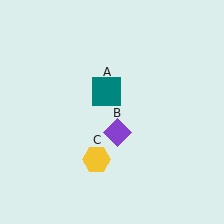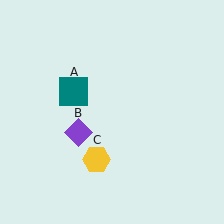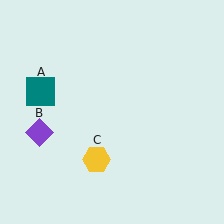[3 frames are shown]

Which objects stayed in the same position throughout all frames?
Yellow hexagon (object C) remained stationary.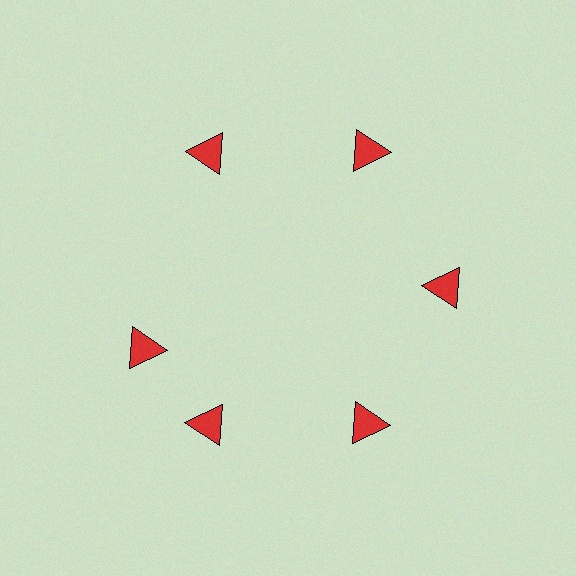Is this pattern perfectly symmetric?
No. The 6 red triangles are arranged in a ring, but one element near the 9 o'clock position is rotated out of alignment along the ring, breaking the 6-fold rotational symmetry.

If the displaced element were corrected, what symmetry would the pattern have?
It would have 6-fold rotational symmetry — the pattern would map onto itself every 60 degrees.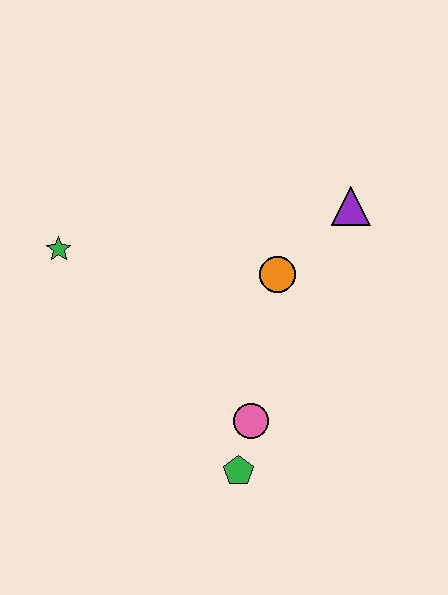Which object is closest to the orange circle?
The purple triangle is closest to the orange circle.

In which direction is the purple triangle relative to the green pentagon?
The purple triangle is above the green pentagon.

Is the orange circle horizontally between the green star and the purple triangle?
Yes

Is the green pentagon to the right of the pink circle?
No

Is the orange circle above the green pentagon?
Yes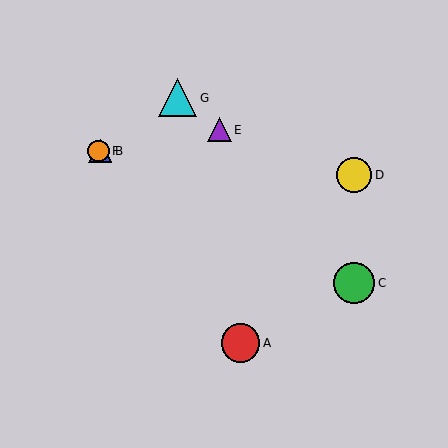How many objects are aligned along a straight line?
3 objects (B, C, F) are aligned along a straight line.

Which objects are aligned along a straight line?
Objects B, C, F are aligned along a straight line.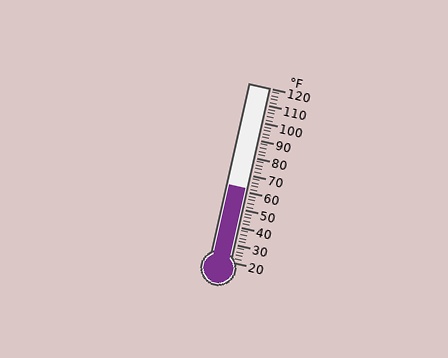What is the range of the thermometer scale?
The thermometer scale ranges from 20°F to 120°F.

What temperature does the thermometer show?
The thermometer shows approximately 62°F.